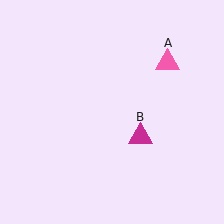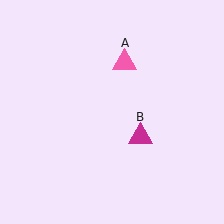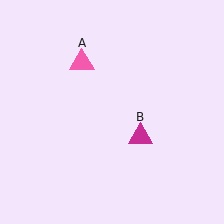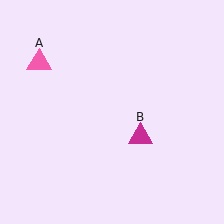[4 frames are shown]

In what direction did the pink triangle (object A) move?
The pink triangle (object A) moved left.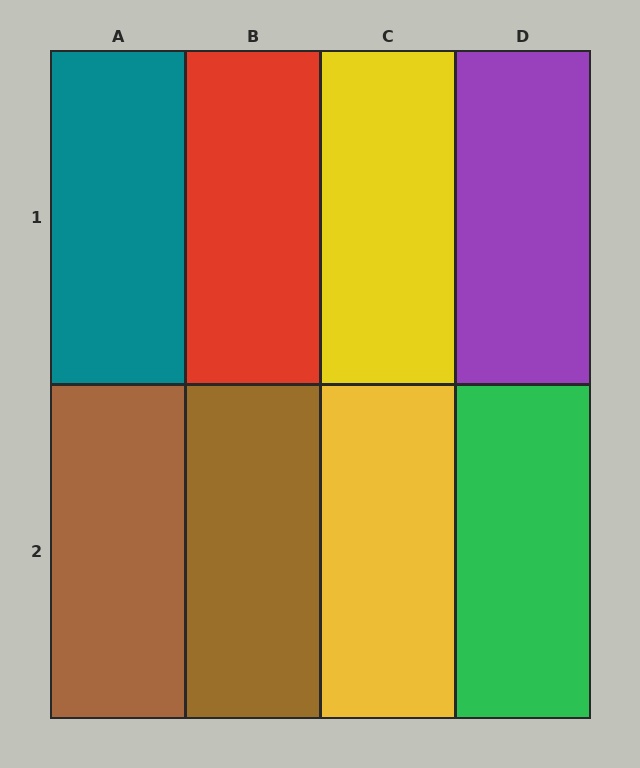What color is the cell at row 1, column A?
Teal.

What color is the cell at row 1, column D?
Purple.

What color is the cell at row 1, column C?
Yellow.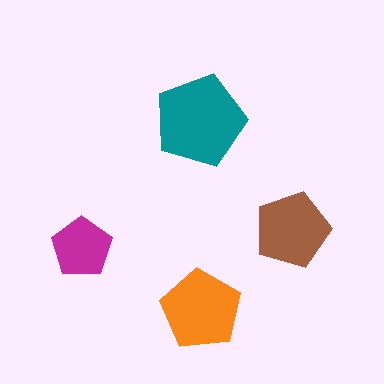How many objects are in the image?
There are 4 objects in the image.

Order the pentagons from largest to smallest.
the teal one, the orange one, the brown one, the magenta one.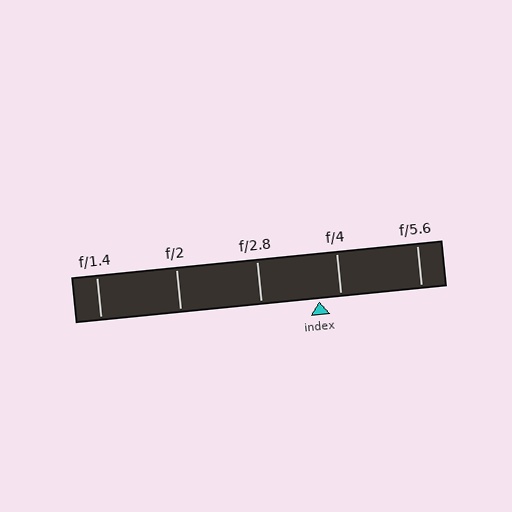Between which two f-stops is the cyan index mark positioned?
The index mark is between f/2.8 and f/4.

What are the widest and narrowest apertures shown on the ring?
The widest aperture shown is f/1.4 and the narrowest is f/5.6.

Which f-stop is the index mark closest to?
The index mark is closest to f/4.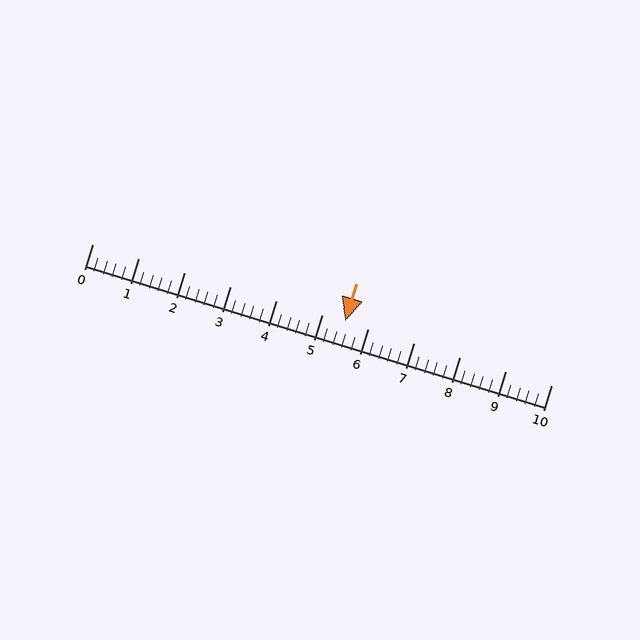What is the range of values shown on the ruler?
The ruler shows values from 0 to 10.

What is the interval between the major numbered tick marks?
The major tick marks are spaced 1 units apart.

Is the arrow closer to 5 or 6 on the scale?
The arrow is closer to 6.